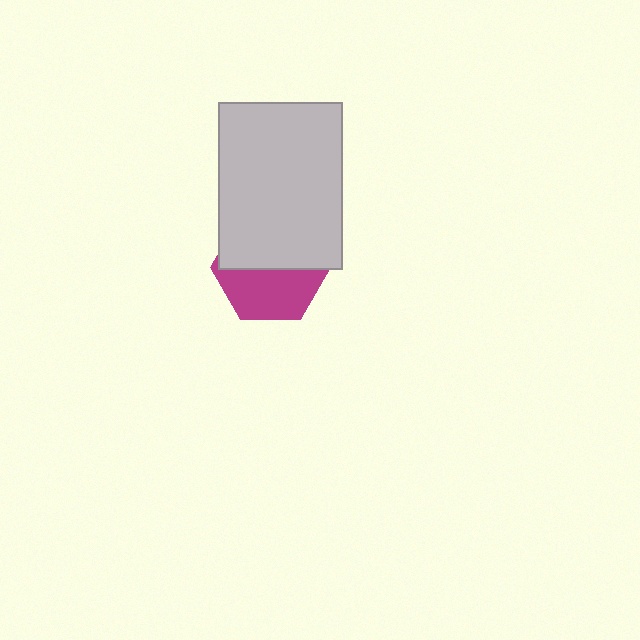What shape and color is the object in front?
The object in front is a light gray rectangle.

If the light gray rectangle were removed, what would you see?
You would see the complete magenta hexagon.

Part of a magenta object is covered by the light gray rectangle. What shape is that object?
It is a hexagon.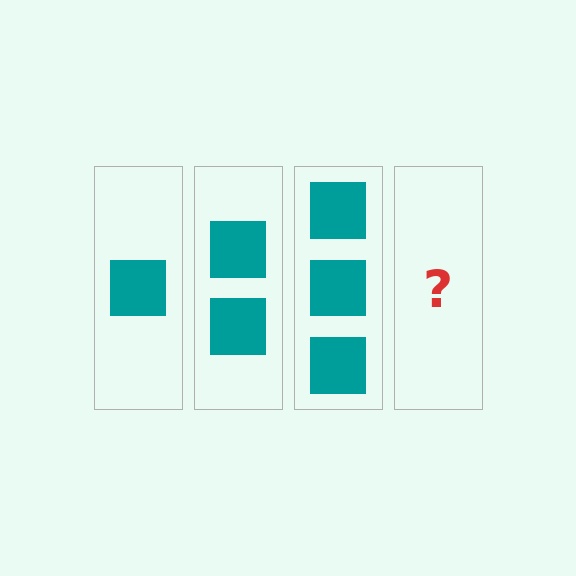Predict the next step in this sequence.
The next step is 4 squares.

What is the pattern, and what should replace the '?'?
The pattern is that each step adds one more square. The '?' should be 4 squares.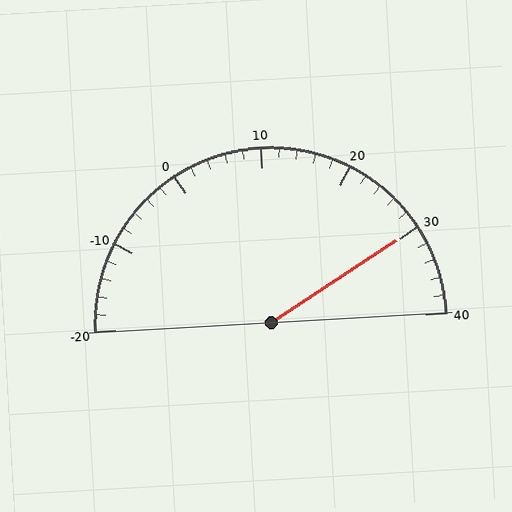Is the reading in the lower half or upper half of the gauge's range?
The reading is in the upper half of the range (-20 to 40).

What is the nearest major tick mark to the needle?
The nearest major tick mark is 30.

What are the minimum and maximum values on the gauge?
The gauge ranges from -20 to 40.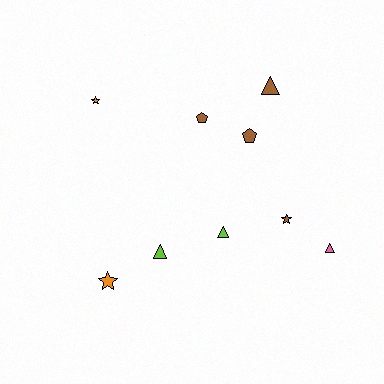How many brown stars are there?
There is 1 brown star.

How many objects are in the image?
There are 9 objects.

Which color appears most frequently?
Brown, with 4 objects.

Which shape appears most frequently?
Triangle, with 4 objects.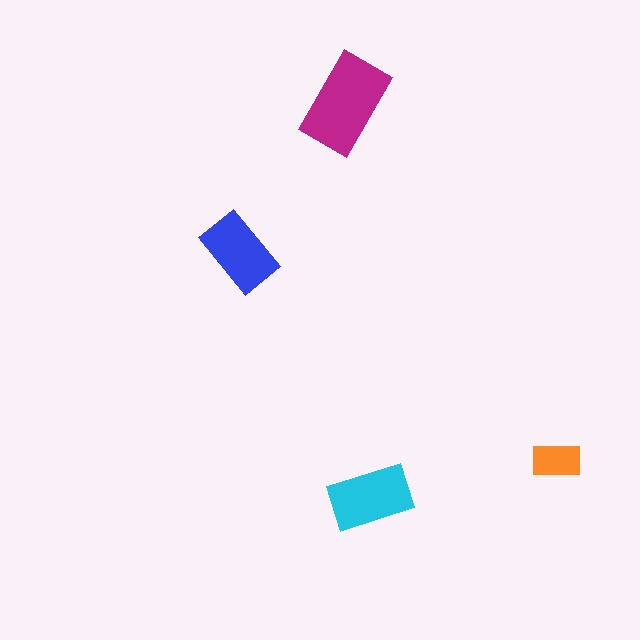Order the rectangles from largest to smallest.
the magenta one, the cyan one, the blue one, the orange one.